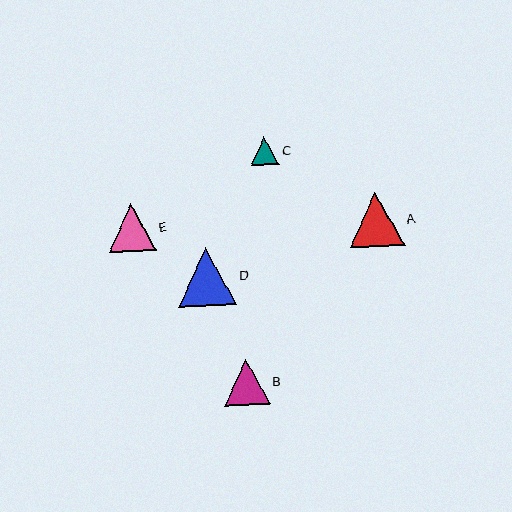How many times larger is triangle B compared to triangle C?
Triangle B is approximately 1.6 times the size of triangle C.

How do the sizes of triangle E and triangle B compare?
Triangle E and triangle B are approximately the same size.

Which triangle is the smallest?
Triangle C is the smallest with a size of approximately 29 pixels.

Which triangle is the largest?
Triangle D is the largest with a size of approximately 58 pixels.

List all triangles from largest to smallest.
From largest to smallest: D, A, E, B, C.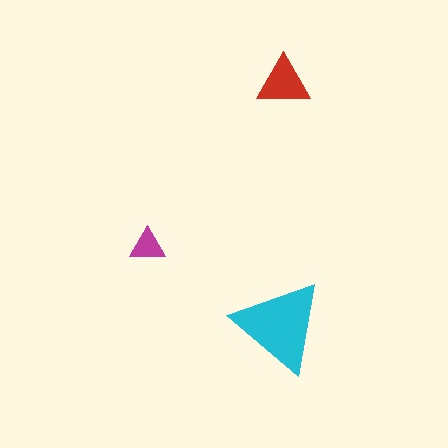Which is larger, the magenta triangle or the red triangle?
The red one.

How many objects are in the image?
There are 3 objects in the image.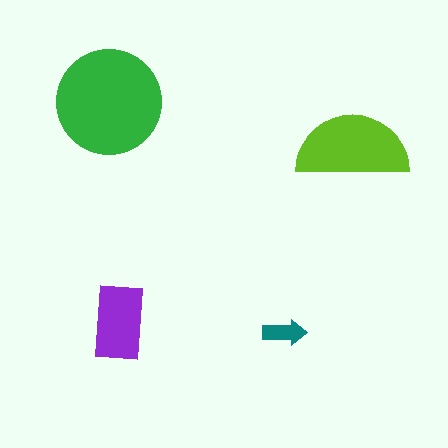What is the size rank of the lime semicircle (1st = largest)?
2nd.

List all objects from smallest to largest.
The teal arrow, the purple rectangle, the lime semicircle, the green circle.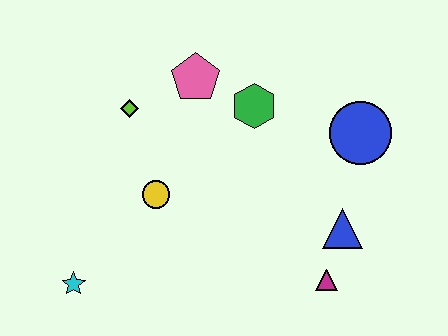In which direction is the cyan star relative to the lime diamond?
The cyan star is below the lime diamond.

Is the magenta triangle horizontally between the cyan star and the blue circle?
Yes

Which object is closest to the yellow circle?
The lime diamond is closest to the yellow circle.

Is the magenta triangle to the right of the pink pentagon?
Yes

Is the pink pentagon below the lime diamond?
No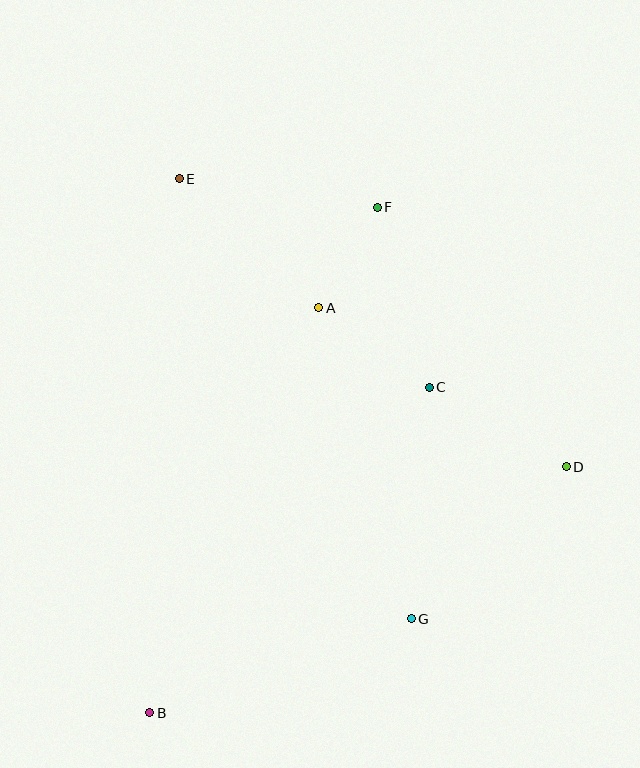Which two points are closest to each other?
Points A and F are closest to each other.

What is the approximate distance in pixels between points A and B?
The distance between A and B is approximately 439 pixels.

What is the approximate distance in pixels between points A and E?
The distance between A and E is approximately 190 pixels.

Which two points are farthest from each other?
Points B and F are farthest from each other.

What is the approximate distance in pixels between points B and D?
The distance between B and D is approximately 484 pixels.